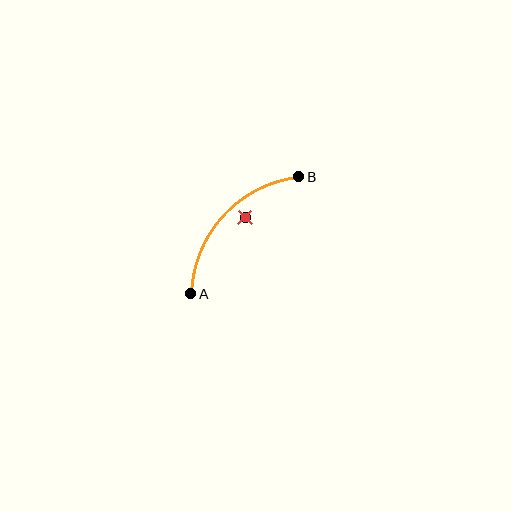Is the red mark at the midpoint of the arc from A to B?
No — the red mark does not lie on the arc at all. It sits slightly inside the curve.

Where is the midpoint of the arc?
The arc midpoint is the point on the curve farthest from the straight line joining A and B. It sits above and to the left of that line.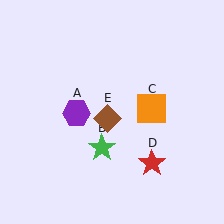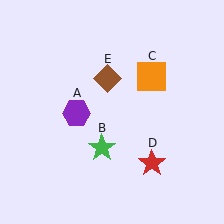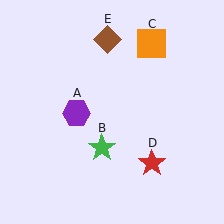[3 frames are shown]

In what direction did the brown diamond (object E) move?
The brown diamond (object E) moved up.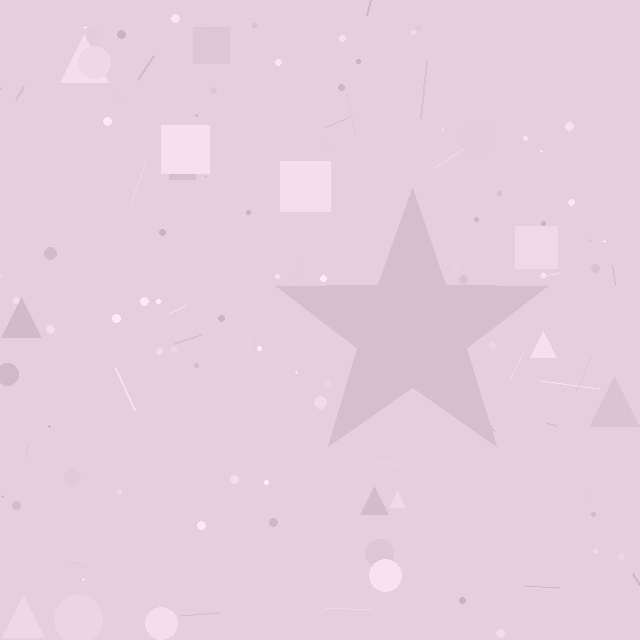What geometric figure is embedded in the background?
A star is embedded in the background.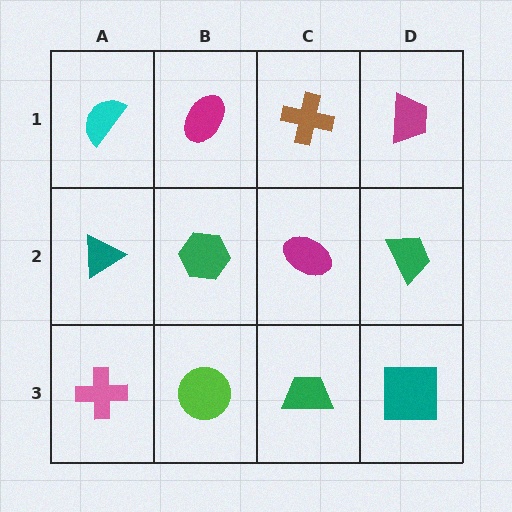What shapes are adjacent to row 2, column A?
A cyan semicircle (row 1, column A), a pink cross (row 3, column A), a green hexagon (row 2, column B).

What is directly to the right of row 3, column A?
A lime circle.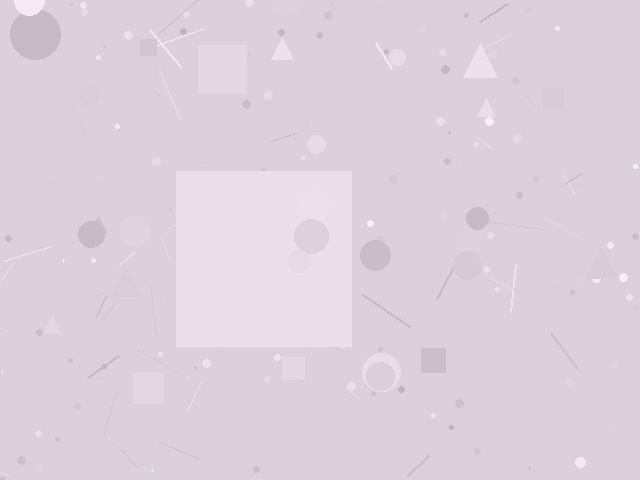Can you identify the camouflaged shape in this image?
The camouflaged shape is a square.